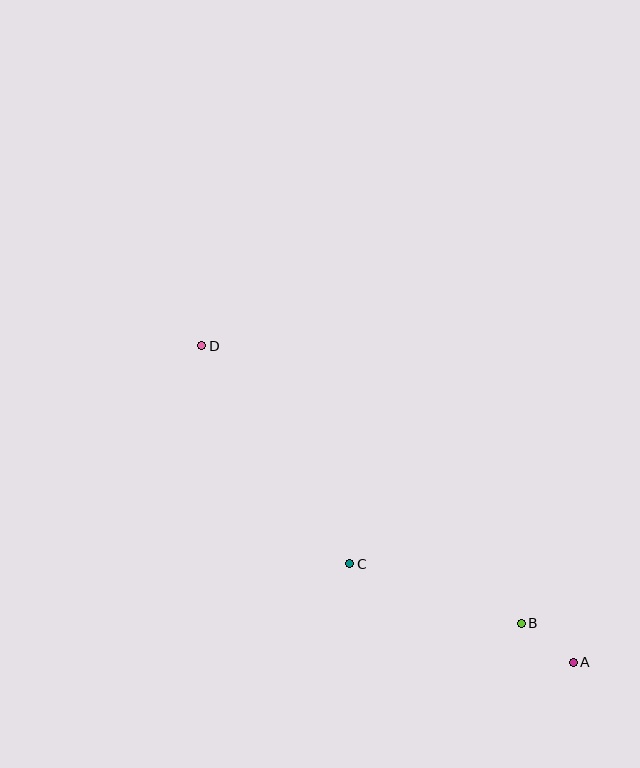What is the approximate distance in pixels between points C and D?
The distance between C and D is approximately 263 pixels.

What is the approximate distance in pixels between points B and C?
The distance between B and C is approximately 181 pixels.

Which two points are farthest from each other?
Points A and D are farthest from each other.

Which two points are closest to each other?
Points A and B are closest to each other.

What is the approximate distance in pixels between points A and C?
The distance between A and C is approximately 244 pixels.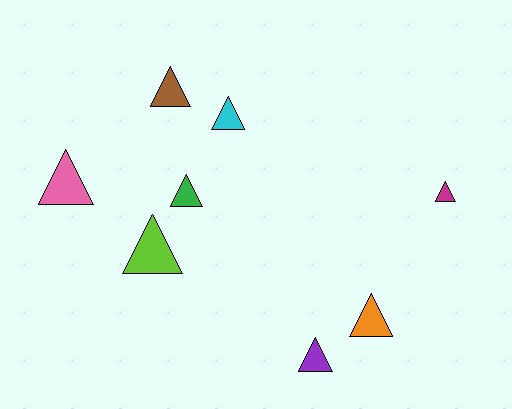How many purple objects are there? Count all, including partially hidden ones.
There is 1 purple object.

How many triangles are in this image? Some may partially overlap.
There are 8 triangles.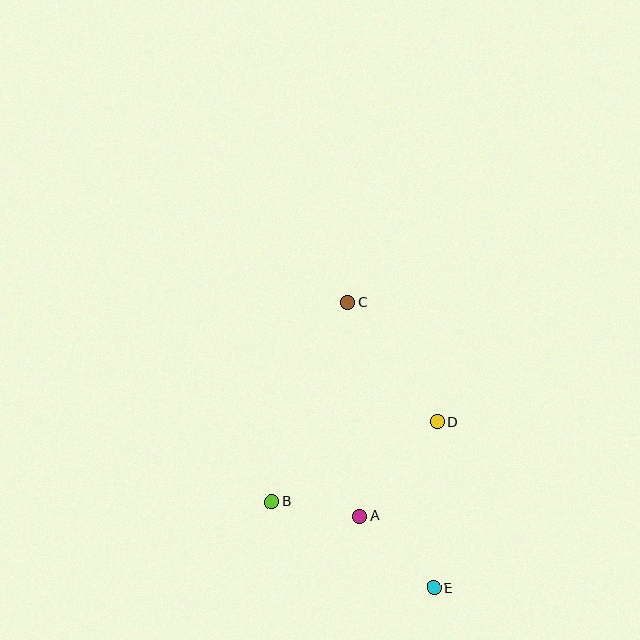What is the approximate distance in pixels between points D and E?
The distance between D and E is approximately 166 pixels.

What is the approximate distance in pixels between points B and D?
The distance between B and D is approximately 184 pixels.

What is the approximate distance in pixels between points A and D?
The distance between A and D is approximately 122 pixels.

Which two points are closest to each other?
Points A and B are closest to each other.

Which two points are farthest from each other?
Points C and E are farthest from each other.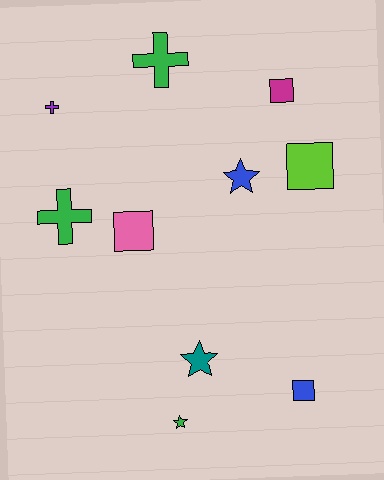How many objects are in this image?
There are 10 objects.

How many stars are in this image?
There are 3 stars.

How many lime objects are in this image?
There is 1 lime object.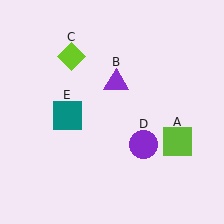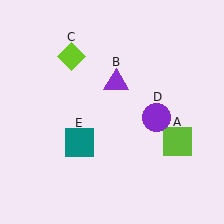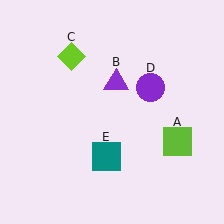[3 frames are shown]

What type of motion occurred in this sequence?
The purple circle (object D), teal square (object E) rotated counterclockwise around the center of the scene.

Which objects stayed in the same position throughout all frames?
Lime square (object A) and purple triangle (object B) and lime diamond (object C) remained stationary.